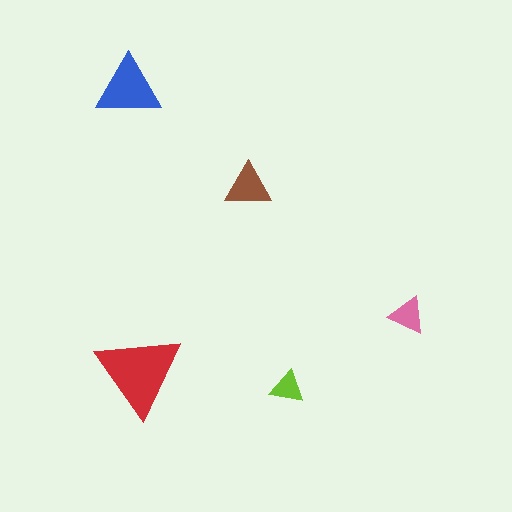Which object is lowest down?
The lime triangle is bottommost.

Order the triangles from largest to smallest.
the red one, the blue one, the brown one, the pink one, the lime one.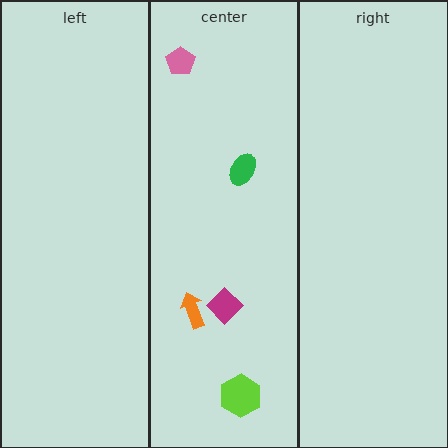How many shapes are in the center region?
5.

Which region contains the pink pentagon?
The center region.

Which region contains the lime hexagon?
The center region.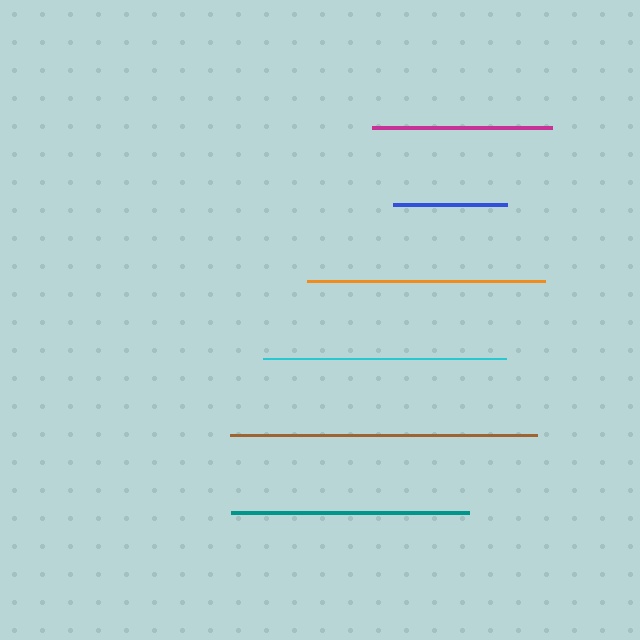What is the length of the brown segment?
The brown segment is approximately 306 pixels long.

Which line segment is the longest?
The brown line is the longest at approximately 306 pixels.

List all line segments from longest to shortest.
From longest to shortest: brown, cyan, orange, teal, magenta, blue.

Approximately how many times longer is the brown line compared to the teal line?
The brown line is approximately 1.3 times the length of the teal line.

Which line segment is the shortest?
The blue line is the shortest at approximately 114 pixels.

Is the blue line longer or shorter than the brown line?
The brown line is longer than the blue line.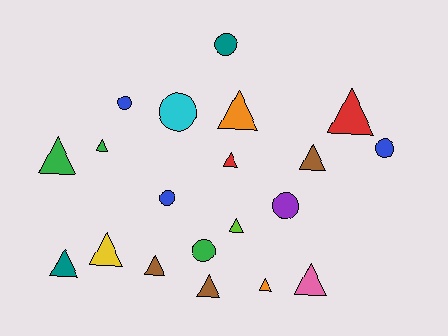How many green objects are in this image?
There are 3 green objects.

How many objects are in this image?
There are 20 objects.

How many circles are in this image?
There are 7 circles.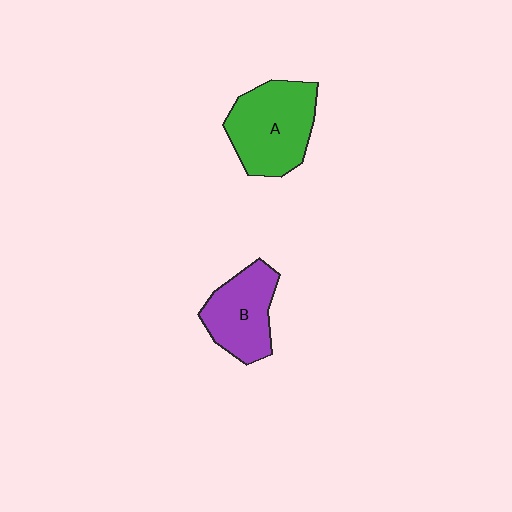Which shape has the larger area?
Shape A (green).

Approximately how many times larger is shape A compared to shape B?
Approximately 1.3 times.